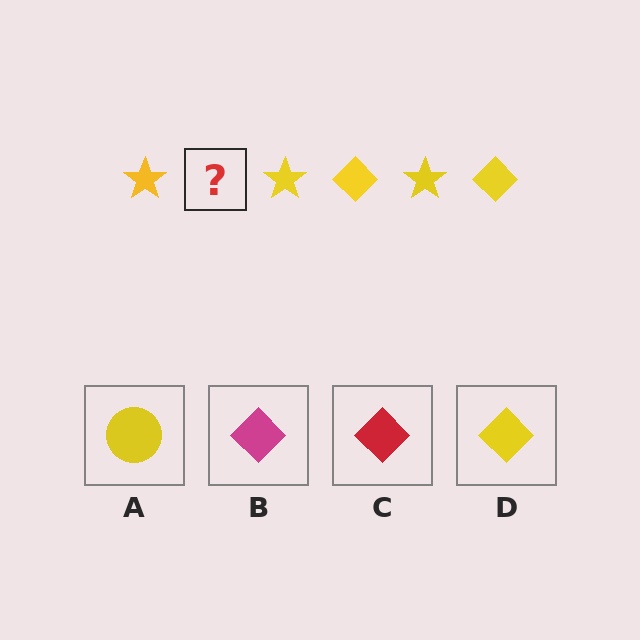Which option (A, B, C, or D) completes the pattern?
D.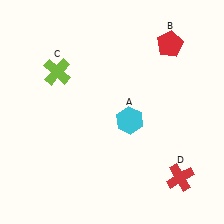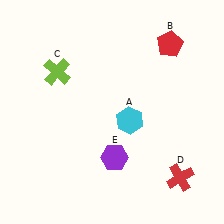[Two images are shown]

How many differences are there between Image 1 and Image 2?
There is 1 difference between the two images.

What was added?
A purple hexagon (E) was added in Image 2.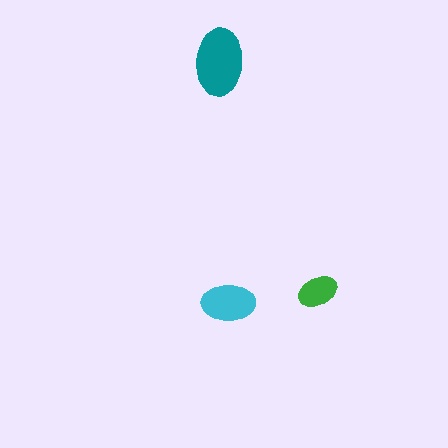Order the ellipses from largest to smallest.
the teal one, the cyan one, the green one.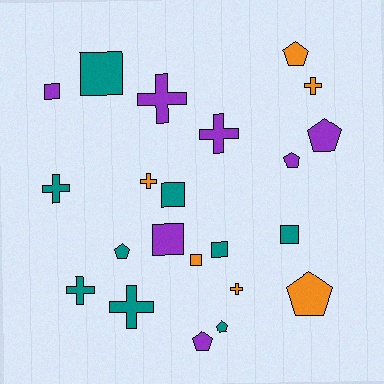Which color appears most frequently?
Teal, with 9 objects.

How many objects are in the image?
There are 22 objects.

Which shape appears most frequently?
Cross, with 8 objects.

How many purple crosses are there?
There are 2 purple crosses.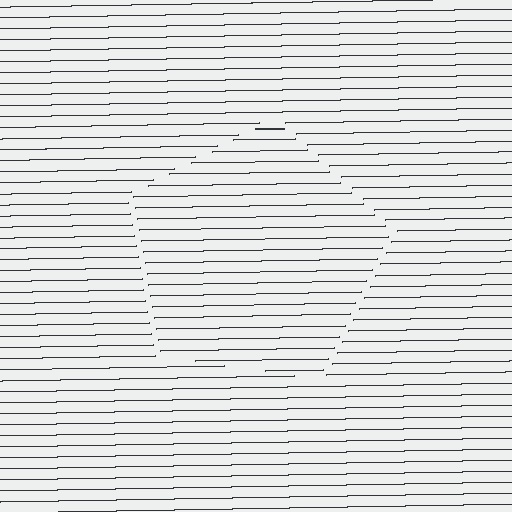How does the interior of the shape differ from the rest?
The interior of the shape contains the same grating, shifted by half a period — the contour is defined by the phase discontinuity where line-ends from the inner and outer gratings abut.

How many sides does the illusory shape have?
5 sides — the line-ends trace a pentagon.